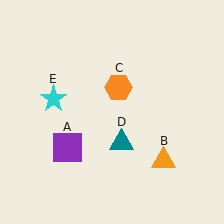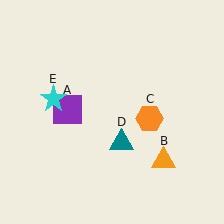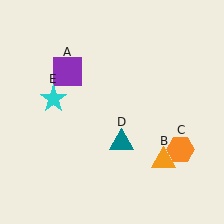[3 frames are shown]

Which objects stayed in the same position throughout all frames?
Orange triangle (object B) and teal triangle (object D) and cyan star (object E) remained stationary.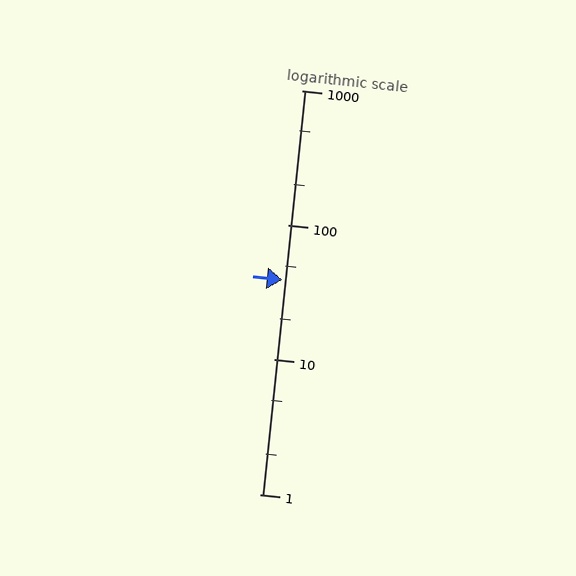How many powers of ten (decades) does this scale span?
The scale spans 3 decades, from 1 to 1000.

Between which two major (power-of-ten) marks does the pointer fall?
The pointer is between 10 and 100.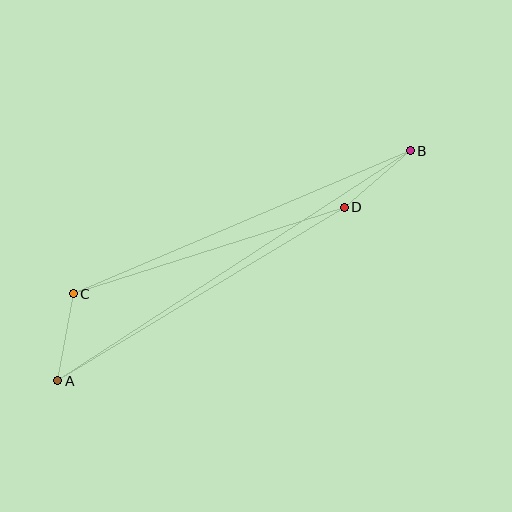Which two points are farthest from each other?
Points A and B are farthest from each other.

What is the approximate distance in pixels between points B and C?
The distance between B and C is approximately 366 pixels.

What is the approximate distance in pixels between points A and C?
The distance between A and C is approximately 88 pixels.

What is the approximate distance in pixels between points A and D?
The distance between A and D is approximately 335 pixels.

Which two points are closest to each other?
Points B and D are closest to each other.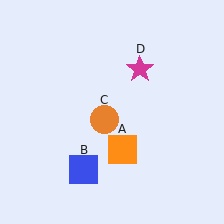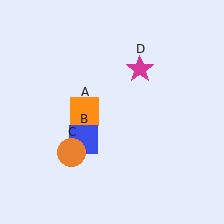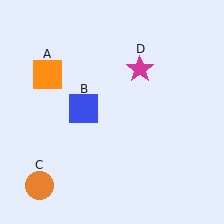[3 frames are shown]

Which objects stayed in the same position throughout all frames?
Magenta star (object D) remained stationary.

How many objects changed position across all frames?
3 objects changed position: orange square (object A), blue square (object B), orange circle (object C).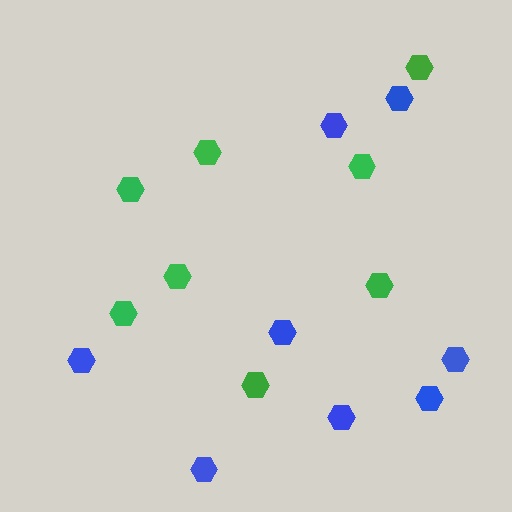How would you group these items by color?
There are 2 groups: one group of blue hexagons (8) and one group of green hexagons (8).